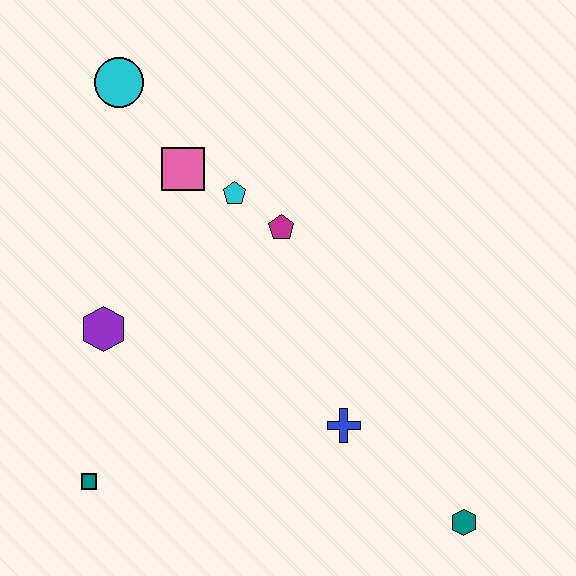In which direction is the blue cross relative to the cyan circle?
The blue cross is below the cyan circle.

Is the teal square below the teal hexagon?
No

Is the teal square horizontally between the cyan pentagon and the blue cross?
No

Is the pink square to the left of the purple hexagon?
No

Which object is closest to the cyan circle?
The pink square is closest to the cyan circle.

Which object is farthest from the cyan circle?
The teal hexagon is farthest from the cyan circle.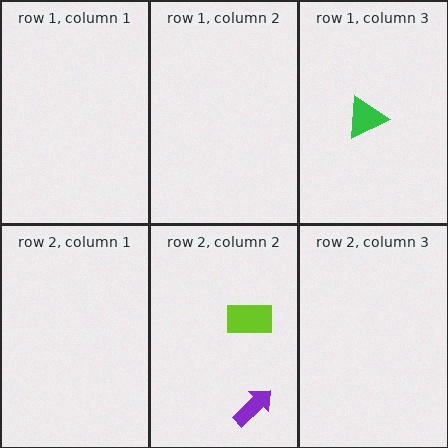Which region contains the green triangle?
The row 1, column 3 region.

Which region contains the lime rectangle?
The row 2, column 2 region.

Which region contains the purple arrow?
The row 2, column 2 region.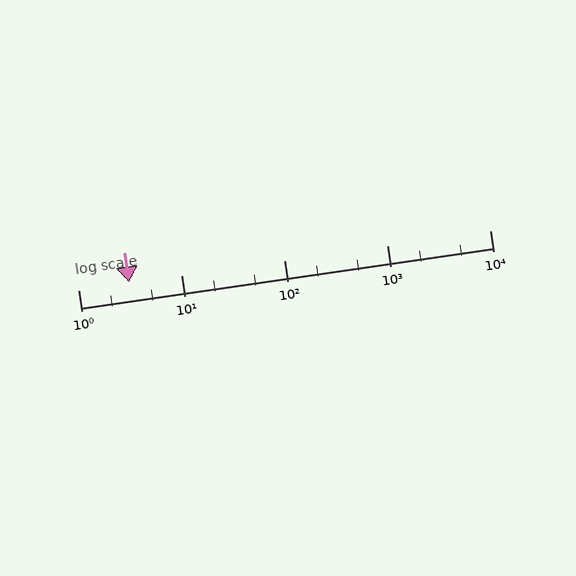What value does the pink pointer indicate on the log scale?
The pointer indicates approximately 3.1.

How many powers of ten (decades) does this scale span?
The scale spans 4 decades, from 1 to 10000.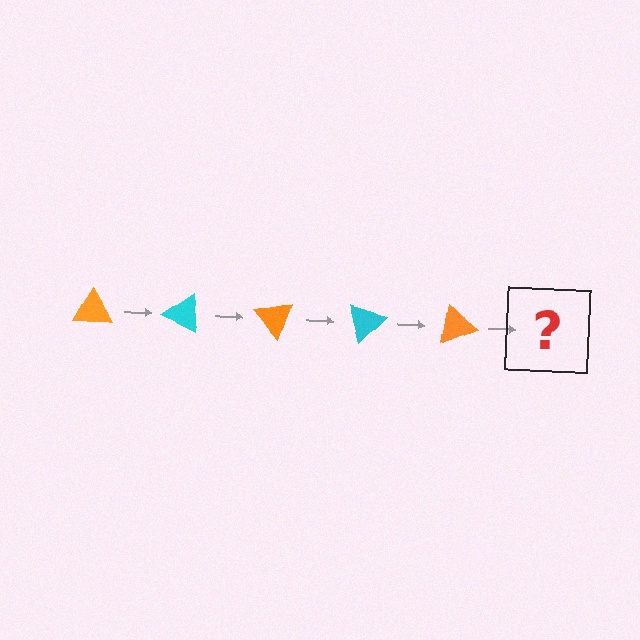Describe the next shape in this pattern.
It should be a cyan triangle, rotated 125 degrees from the start.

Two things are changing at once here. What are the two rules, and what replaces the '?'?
The two rules are that it rotates 25 degrees each step and the color cycles through orange and cyan. The '?' should be a cyan triangle, rotated 125 degrees from the start.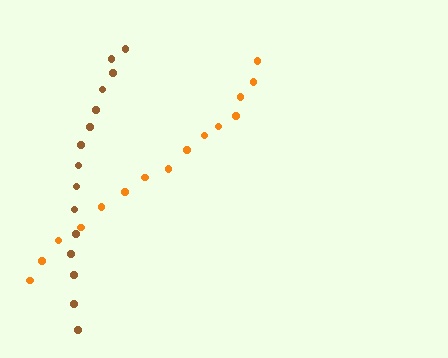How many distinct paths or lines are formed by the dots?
There are 2 distinct paths.